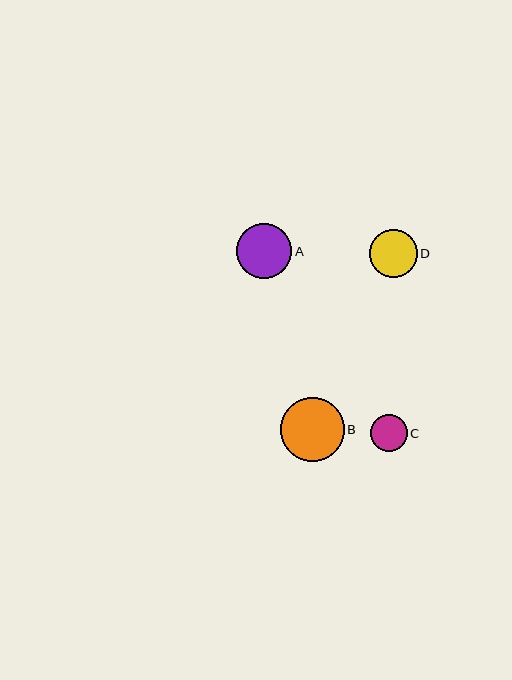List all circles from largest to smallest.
From largest to smallest: B, A, D, C.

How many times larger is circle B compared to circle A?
Circle B is approximately 1.2 times the size of circle A.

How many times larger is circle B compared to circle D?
Circle B is approximately 1.3 times the size of circle D.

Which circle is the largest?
Circle B is the largest with a size of approximately 64 pixels.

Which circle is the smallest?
Circle C is the smallest with a size of approximately 37 pixels.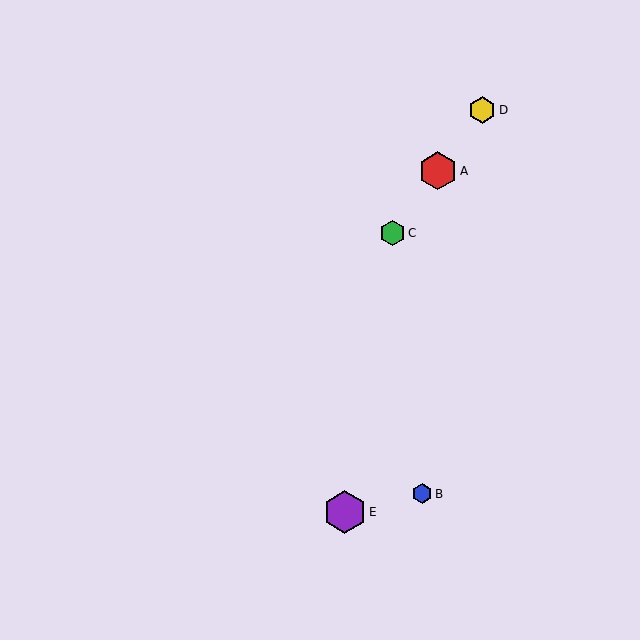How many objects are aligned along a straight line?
3 objects (A, C, D) are aligned along a straight line.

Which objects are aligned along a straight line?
Objects A, C, D are aligned along a straight line.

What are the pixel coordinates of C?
Object C is at (393, 233).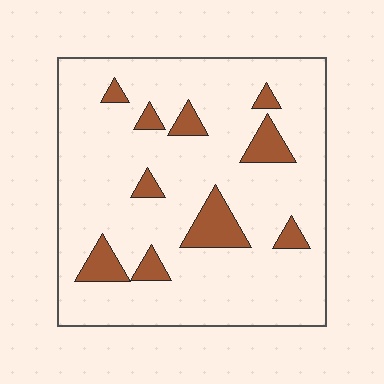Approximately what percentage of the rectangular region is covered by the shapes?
Approximately 15%.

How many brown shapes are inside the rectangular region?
10.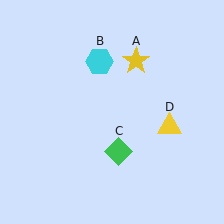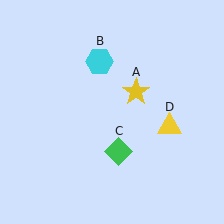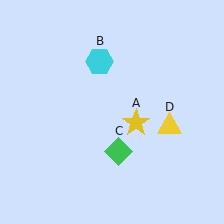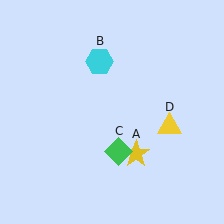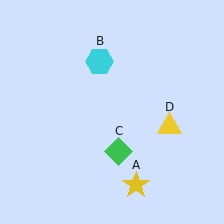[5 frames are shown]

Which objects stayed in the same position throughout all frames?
Cyan hexagon (object B) and green diamond (object C) and yellow triangle (object D) remained stationary.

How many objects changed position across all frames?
1 object changed position: yellow star (object A).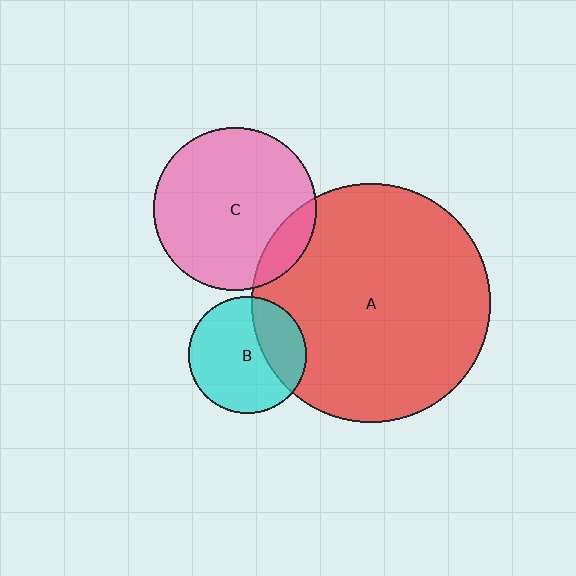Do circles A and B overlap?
Yes.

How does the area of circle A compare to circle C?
Approximately 2.1 times.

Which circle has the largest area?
Circle A (red).